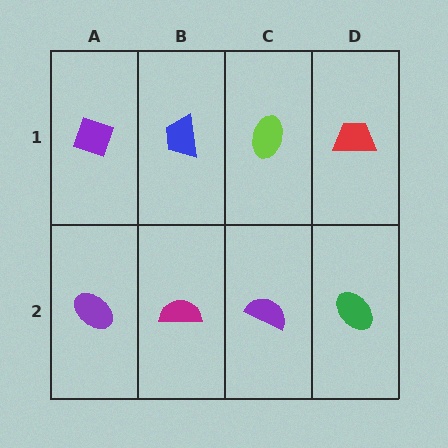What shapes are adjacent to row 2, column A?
A purple diamond (row 1, column A), a magenta semicircle (row 2, column B).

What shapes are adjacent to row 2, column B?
A blue trapezoid (row 1, column B), a purple ellipse (row 2, column A), a purple semicircle (row 2, column C).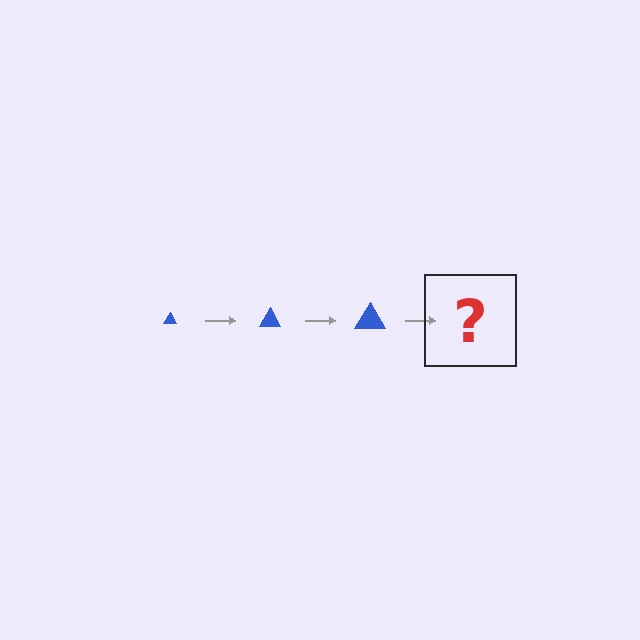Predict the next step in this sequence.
The next step is a blue triangle, larger than the previous one.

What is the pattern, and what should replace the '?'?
The pattern is that the triangle gets progressively larger each step. The '?' should be a blue triangle, larger than the previous one.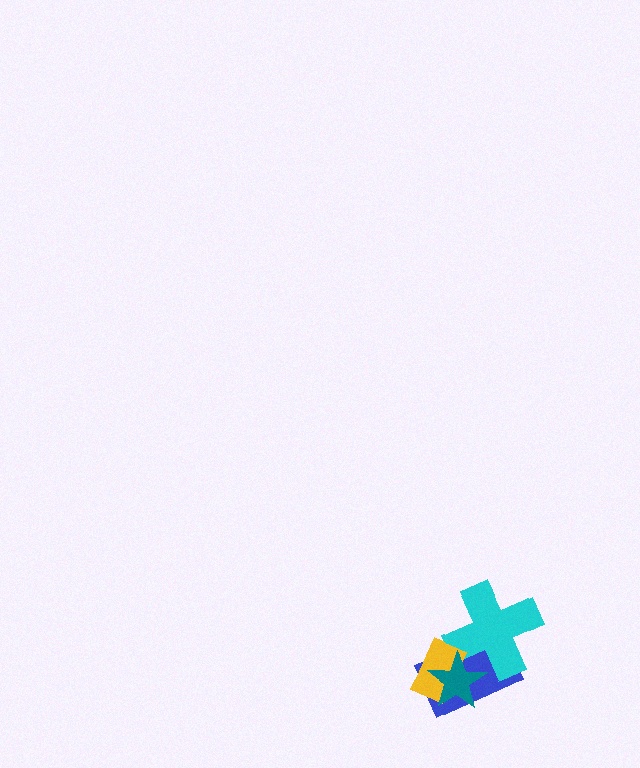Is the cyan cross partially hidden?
Yes, it is partially covered by another shape.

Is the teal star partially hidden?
No, no other shape covers it.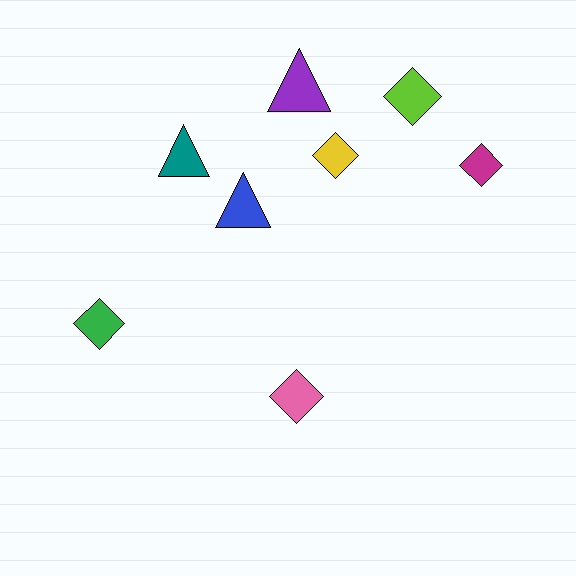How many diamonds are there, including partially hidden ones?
There are 5 diamonds.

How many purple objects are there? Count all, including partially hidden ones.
There is 1 purple object.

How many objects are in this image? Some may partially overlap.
There are 8 objects.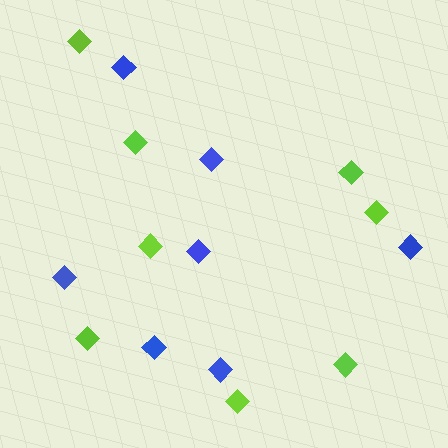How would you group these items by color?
There are 2 groups: one group of lime diamonds (8) and one group of blue diamonds (7).